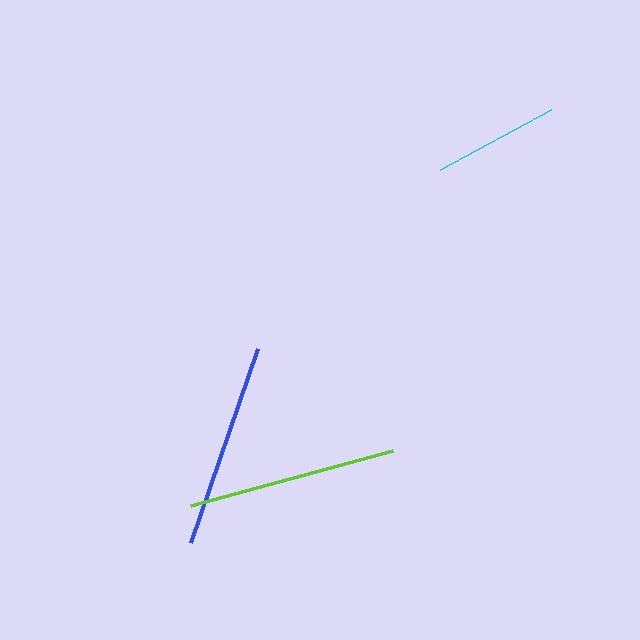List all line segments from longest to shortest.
From longest to shortest: lime, blue, cyan.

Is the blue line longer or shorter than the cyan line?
The blue line is longer than the cyan line.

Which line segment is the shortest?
The cyan line is the shortest at approximately 126 pixels.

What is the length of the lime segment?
The lime segment is approximately 210 pixels long.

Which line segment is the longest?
The lime line is the longest at approximately 210 pixels.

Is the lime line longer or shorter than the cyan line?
The lime line is longer than the cyan line.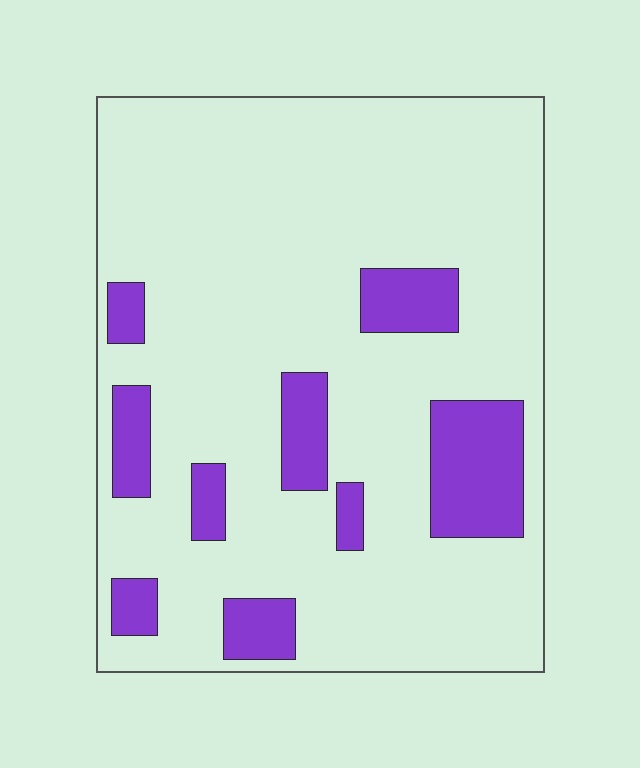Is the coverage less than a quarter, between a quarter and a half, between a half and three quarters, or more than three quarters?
Less than a quarter.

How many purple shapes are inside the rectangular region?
9.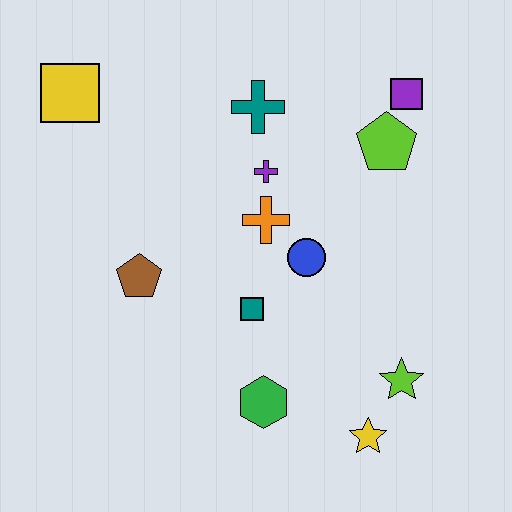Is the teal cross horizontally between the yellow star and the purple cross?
No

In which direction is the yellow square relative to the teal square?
The yellow square is above the teal square.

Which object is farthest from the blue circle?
The yellow square is farthest from the blue circle.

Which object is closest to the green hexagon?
The teal square is closest to the green hexagon.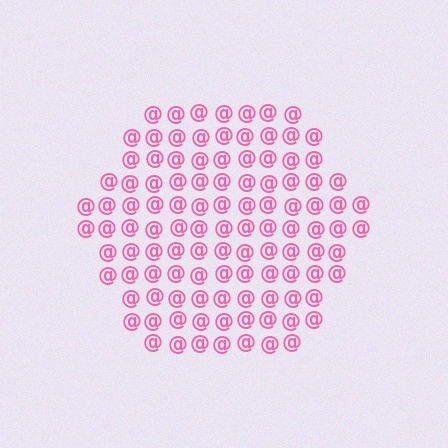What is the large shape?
The large shape is a hexagon.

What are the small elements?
The small elements are at signs.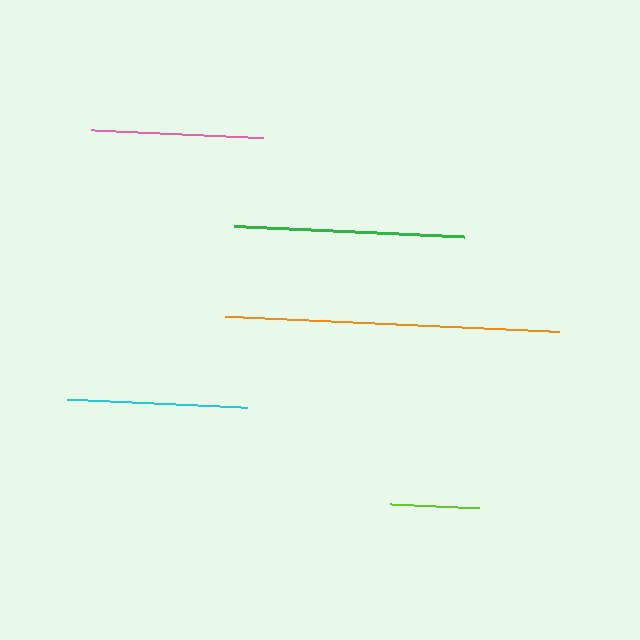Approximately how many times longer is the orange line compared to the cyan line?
The orange line is approximately 1.8 times the length of the cyan line.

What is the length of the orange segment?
The orange segment is approximately 333 pixels long.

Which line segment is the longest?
The orange line is the longest at approximately 333 pixels.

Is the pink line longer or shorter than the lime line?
The pink line is longer than the lime line.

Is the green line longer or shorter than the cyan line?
The green line is longer than the cyan line.